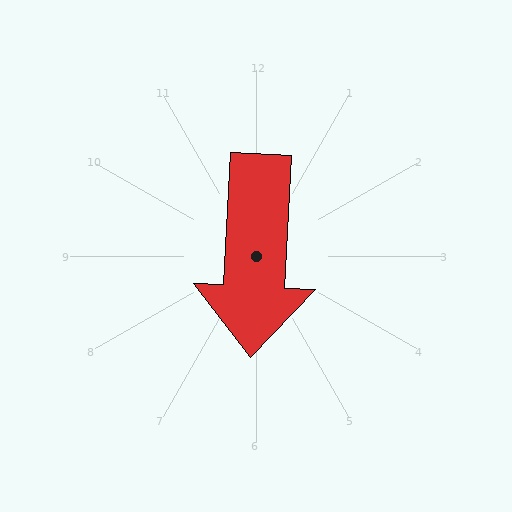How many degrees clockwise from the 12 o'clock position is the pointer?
Approximately 183 degrees.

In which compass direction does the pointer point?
South.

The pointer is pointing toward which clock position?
Roughly 6 o'clock.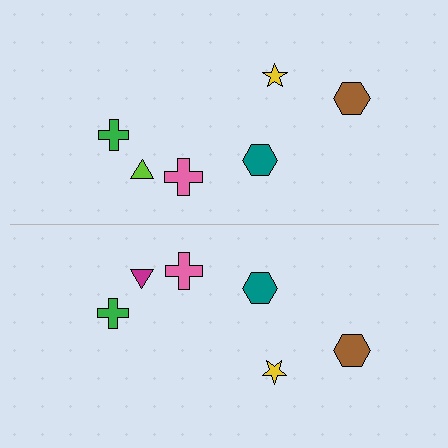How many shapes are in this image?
There are 12 shapes in this image.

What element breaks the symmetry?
The magenta triangle on the bottom side breaks the symmetry — its mirror counterpart is lime.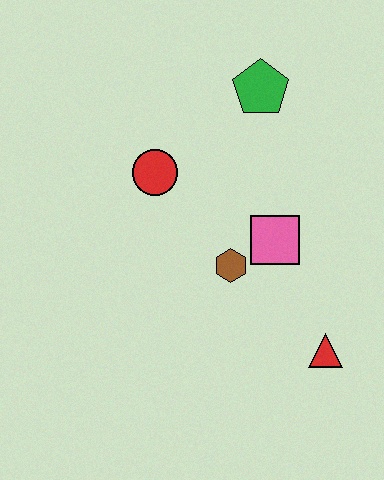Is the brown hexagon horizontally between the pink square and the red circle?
Yes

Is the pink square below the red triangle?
No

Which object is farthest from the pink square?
The green pentagon is farthest from the pink square.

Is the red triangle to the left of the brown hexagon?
No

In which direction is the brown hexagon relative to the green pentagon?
The brown hexagon is below the green pentagon.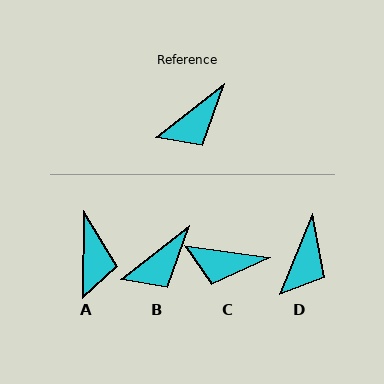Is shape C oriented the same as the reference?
No, it is off by about 46 degrees.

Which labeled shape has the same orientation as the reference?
B.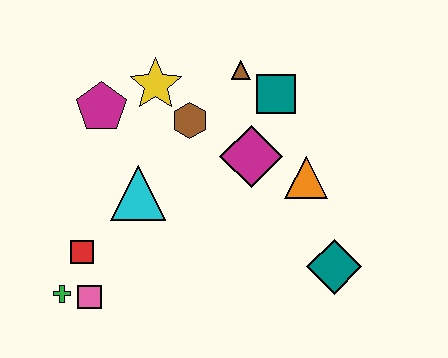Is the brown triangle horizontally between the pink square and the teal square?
Yes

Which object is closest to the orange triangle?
The magenta diamond is closest to the orange triangle.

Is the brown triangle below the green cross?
No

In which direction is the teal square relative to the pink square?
The teal square is above the pink square.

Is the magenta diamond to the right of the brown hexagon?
Yes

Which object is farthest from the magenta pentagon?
The teal diamond is farthest from the magenta pentagon.